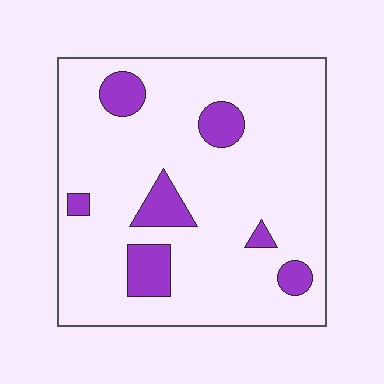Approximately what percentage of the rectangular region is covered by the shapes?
Approximately 15%.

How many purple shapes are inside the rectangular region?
7.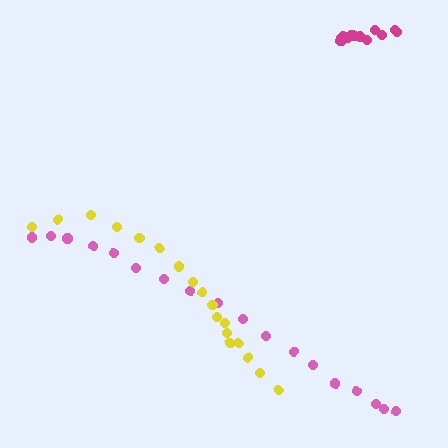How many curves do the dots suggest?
There are 3 distinct paths.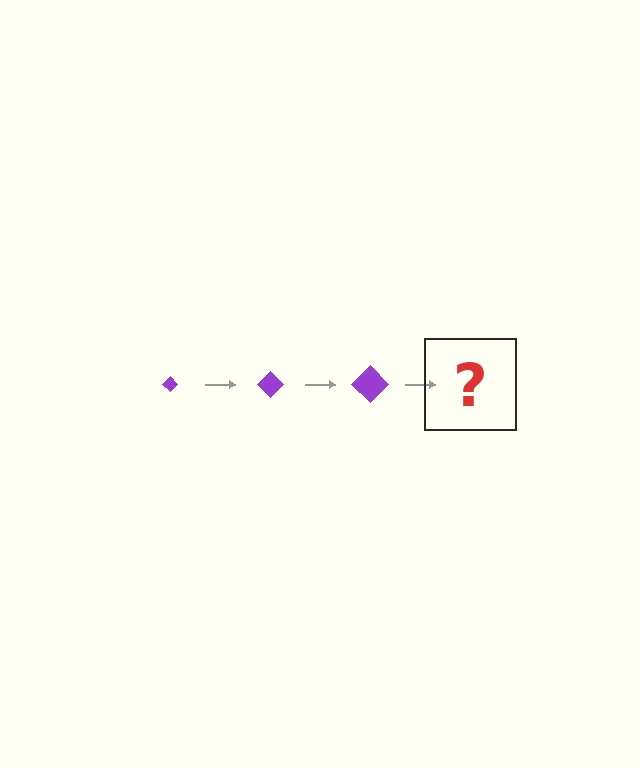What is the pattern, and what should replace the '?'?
The pattern is that the diamond gets progressively larger each step. The '?' should be a purple diamond, larger than the previous one.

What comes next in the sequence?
The next element should be a purple diamond, larger than the previous one.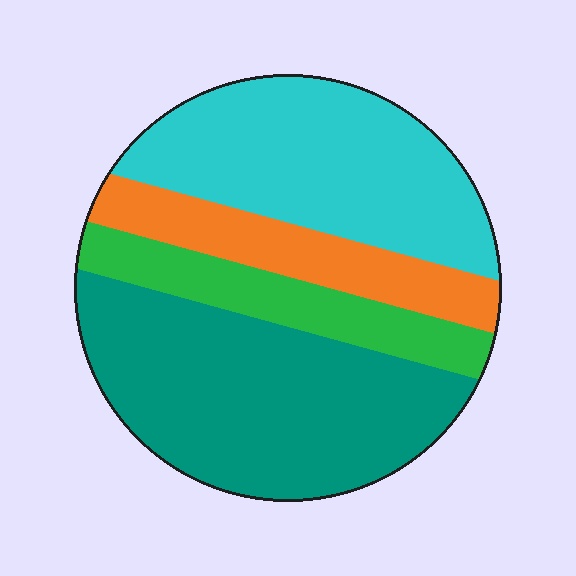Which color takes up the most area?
Teal, at roughly 40%.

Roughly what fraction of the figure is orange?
Orange takes up about one sixth (1/6) of the figure.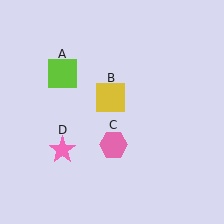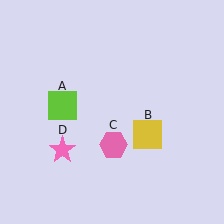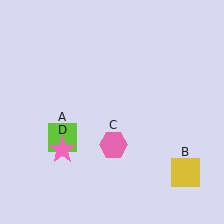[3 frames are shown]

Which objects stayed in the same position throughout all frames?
Pink hexagon (object C) and pink star (object D) remained stationary.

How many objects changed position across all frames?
2 objects changed position: lime square (object A), yellow square (object B).